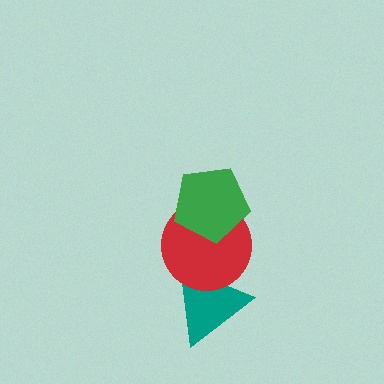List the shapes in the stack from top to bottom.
From top to bottom: the green pentagon, the red circle, the teal triangle.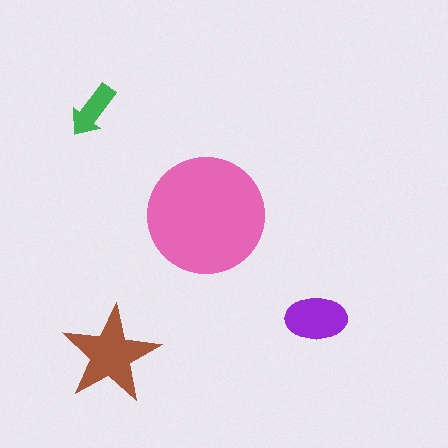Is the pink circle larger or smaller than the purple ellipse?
Larger.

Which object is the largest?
The pink circle.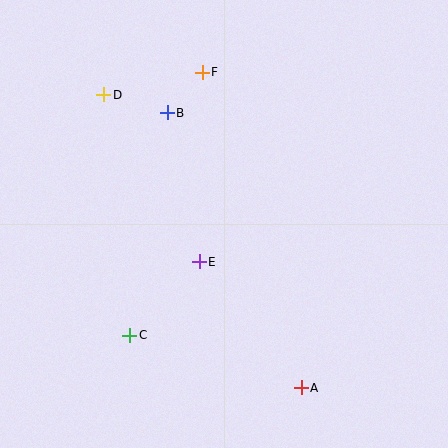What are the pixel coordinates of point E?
Point E is at (199, 262).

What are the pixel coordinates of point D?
Point D is at (104, 95).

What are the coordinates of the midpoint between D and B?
The midpoint between D and B is at (135, 104).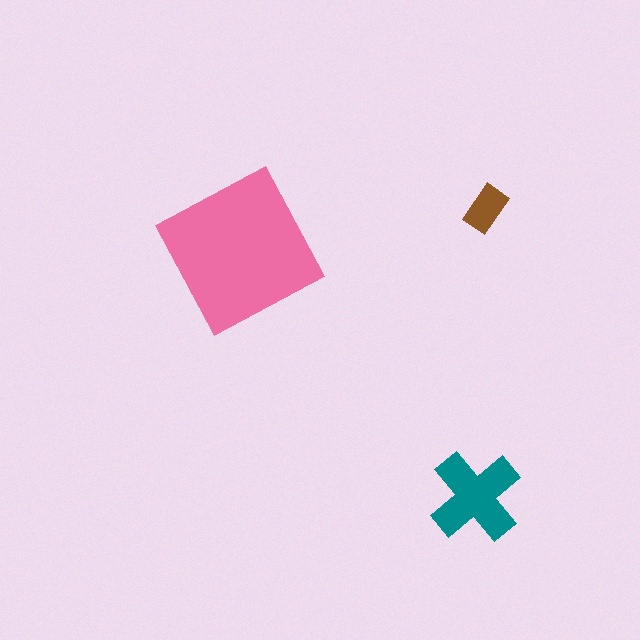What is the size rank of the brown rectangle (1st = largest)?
3rd.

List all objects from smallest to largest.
The brown rectangle, the teal cross, the pink square.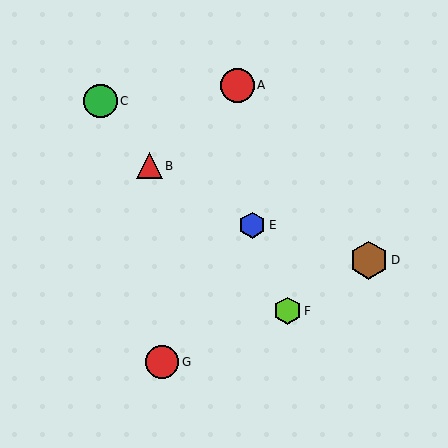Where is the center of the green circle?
The center of the green circle is at (101, 101).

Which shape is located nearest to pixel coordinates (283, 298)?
The lime hexagon (labeled F) at (288, 311) is nearest to that location.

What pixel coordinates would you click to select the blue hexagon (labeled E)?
Click at (252, 225) to select the blue hexagon E.